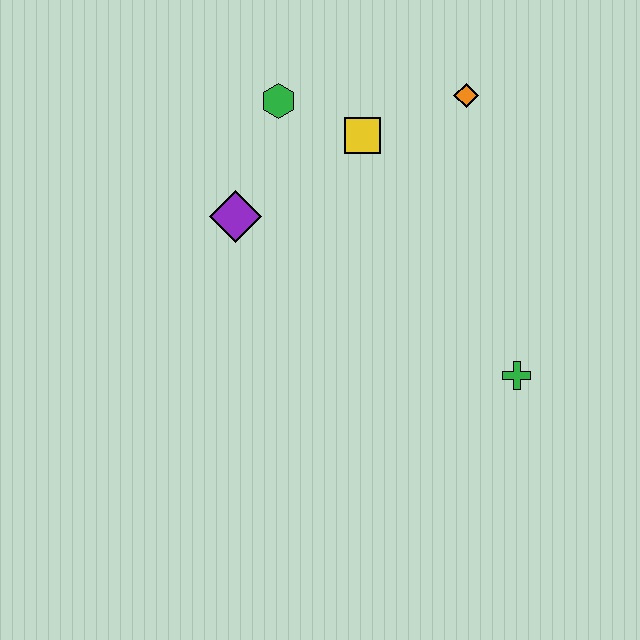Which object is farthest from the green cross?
The green hexagon is farthest from the green cross.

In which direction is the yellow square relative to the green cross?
The yellow square is above the green cross.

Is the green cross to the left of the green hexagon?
No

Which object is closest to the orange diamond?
The yellow square is closest to the orange diamond.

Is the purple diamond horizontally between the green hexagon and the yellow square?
No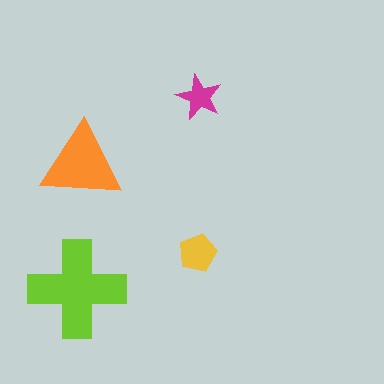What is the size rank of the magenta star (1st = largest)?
4th.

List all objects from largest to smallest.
The lime cross, the orange triangle, the yellow pentagon, the magenta star.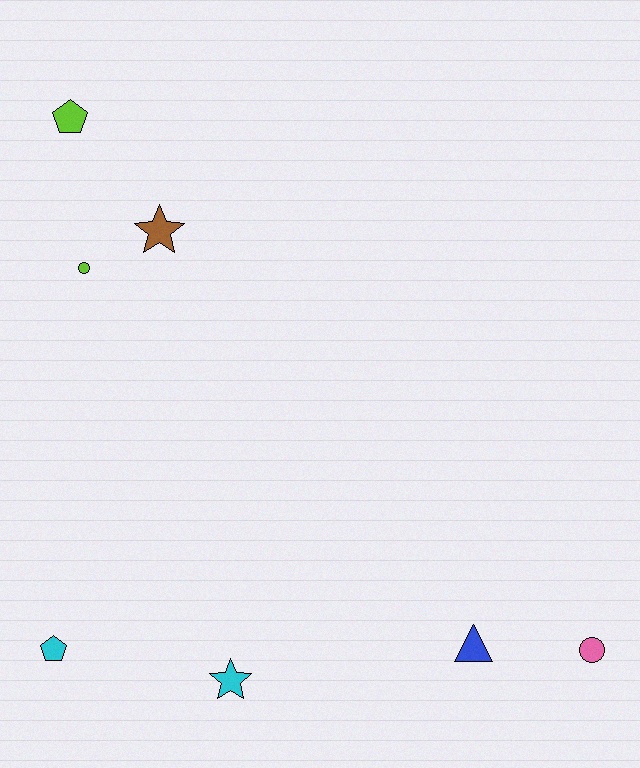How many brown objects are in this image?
There is 1 brown object.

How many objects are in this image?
There are 7 objects.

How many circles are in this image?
There are 2 circles.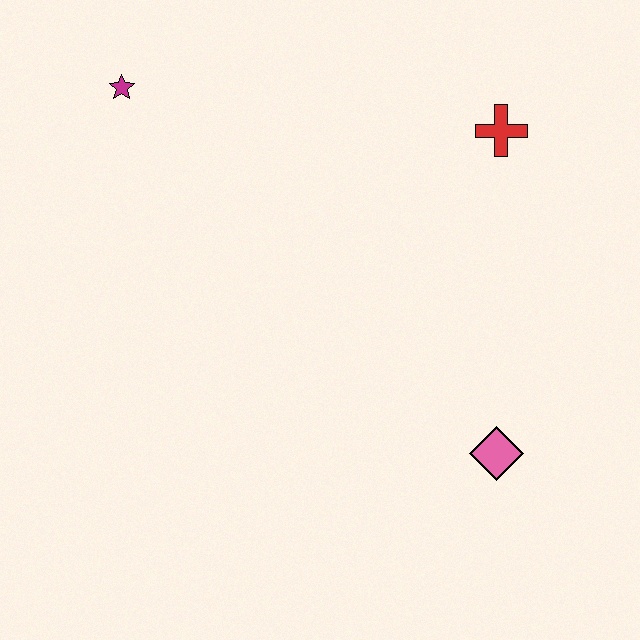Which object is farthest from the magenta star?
The pink diamond is farthest from the magenta star.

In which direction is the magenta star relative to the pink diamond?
The magenta star is to the left of the pink diamond.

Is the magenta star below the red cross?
No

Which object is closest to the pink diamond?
The red cross is closest to the pink diamond.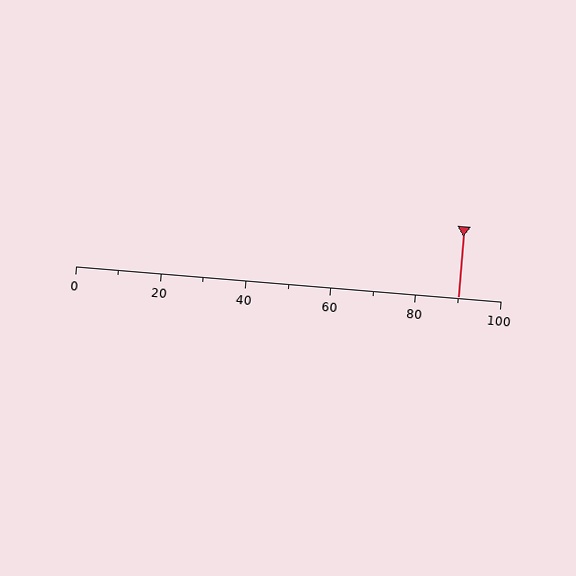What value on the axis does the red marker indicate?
The marker indicates approximately 90.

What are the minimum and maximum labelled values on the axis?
The axis runs from 0 to 100.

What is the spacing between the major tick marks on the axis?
The major ticks are spaced 20 apart.